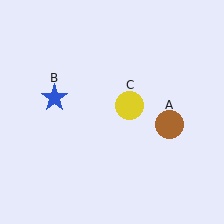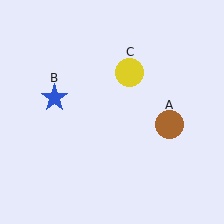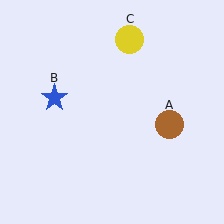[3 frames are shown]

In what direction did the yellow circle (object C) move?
The yellow circle (object C) moved up.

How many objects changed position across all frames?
1 object changed position: yellow circle (object C).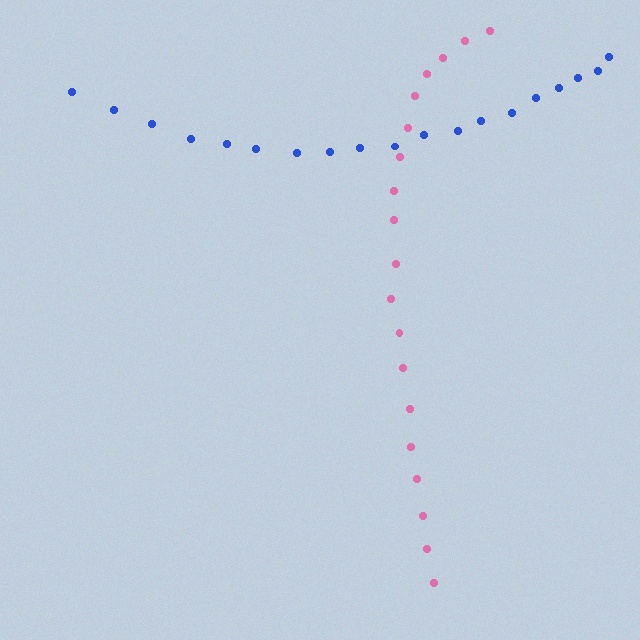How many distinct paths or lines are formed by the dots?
There are 2 distinct paths.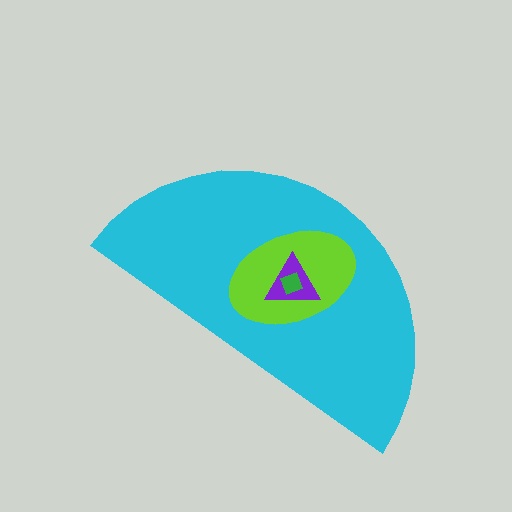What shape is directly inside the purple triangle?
The green diamond.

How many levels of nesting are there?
4.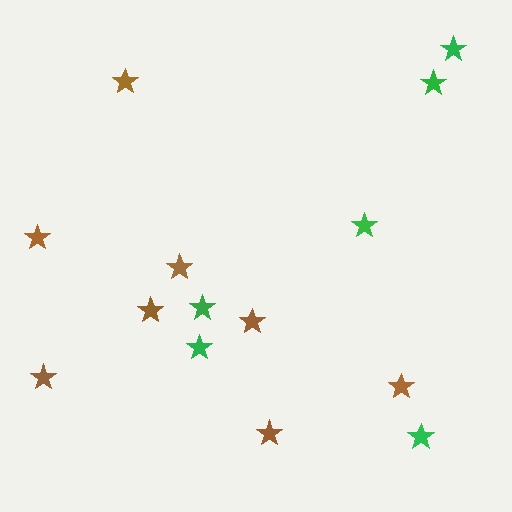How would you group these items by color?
There are 2 groups: one group of green stars (6) and one group of brown stars (8).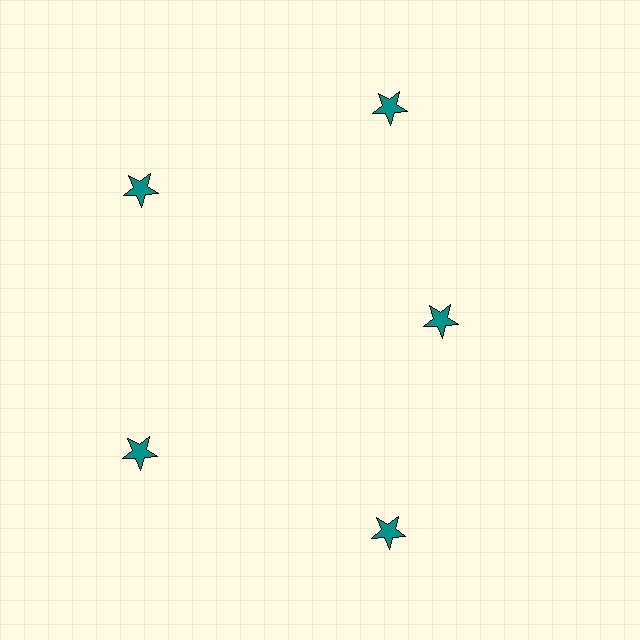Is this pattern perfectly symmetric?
No. The 5 teal stars are arranged in a ring, but one element near the 3 o'clock position is pulled inward toward the center, breaking the 5-fold rotational symmetry.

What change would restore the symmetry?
The symmetry would be restored by moving it outward, back onto the ring so that all 5 stars sit at equal angles and equal distance from the center.